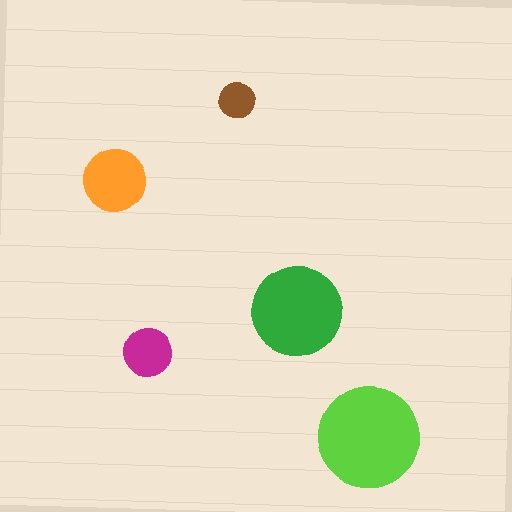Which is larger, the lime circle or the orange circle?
The lime one.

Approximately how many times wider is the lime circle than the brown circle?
About 3 times wider.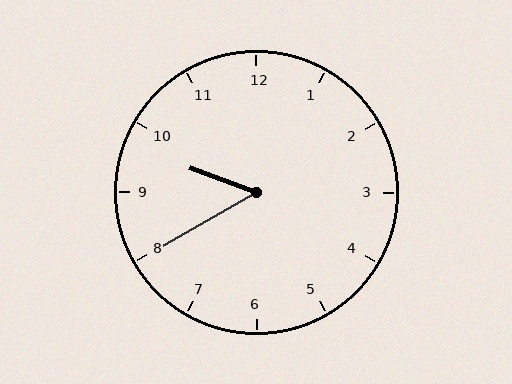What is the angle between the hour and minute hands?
Approximately 50 degrees.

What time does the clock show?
9:40.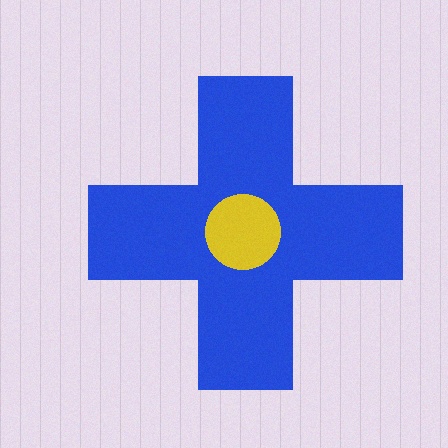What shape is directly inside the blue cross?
The yellow circle.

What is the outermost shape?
The blue cross.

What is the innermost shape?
The yellow circle.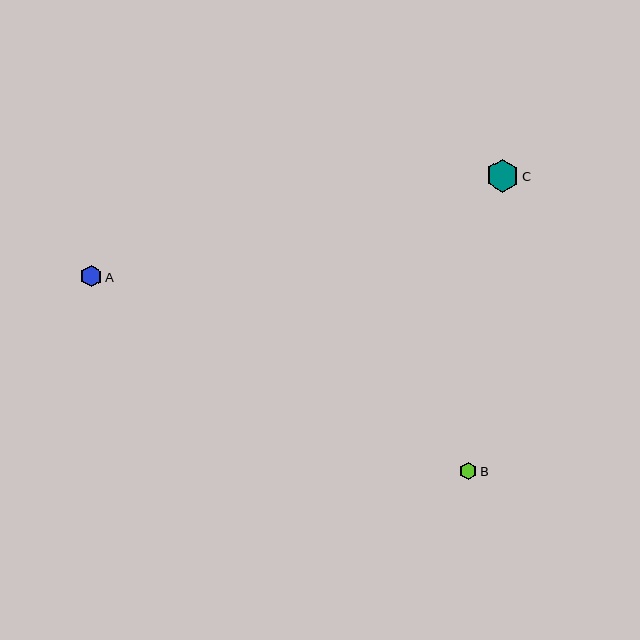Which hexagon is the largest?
Hexagon C is the largest with a size of approximately 33 pixels.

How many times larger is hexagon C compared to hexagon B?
Hexagon C is approximately 1.9 times the size of hexagon B.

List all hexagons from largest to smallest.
From largest to smallest: C, A, B.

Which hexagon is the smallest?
Hexagon B is the smallest with a size of approximately 18 pixels.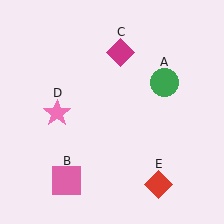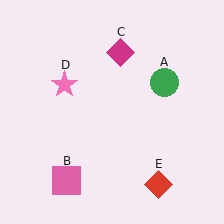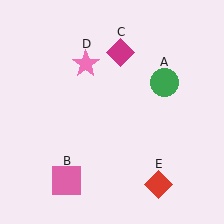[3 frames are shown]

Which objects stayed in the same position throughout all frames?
Green circle (object A) and pink square (object B) and magenta diamond (object C) and red diamond (object E) remained stationary.